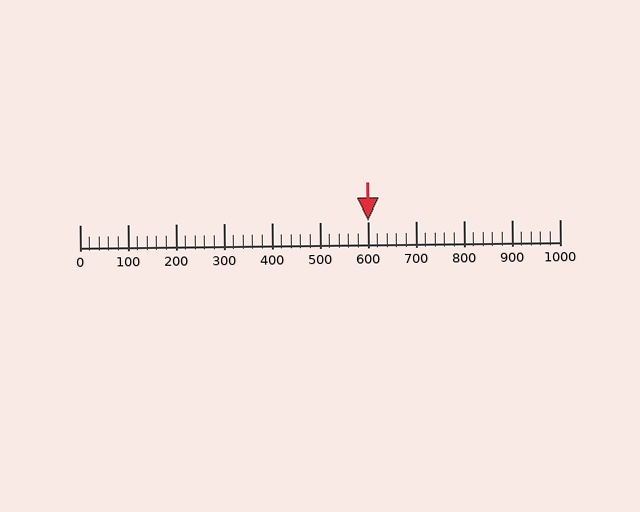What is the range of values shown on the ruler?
The ruler shows values from 0 to 1000.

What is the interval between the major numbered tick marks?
The major tick marks are spaced 100 units apart.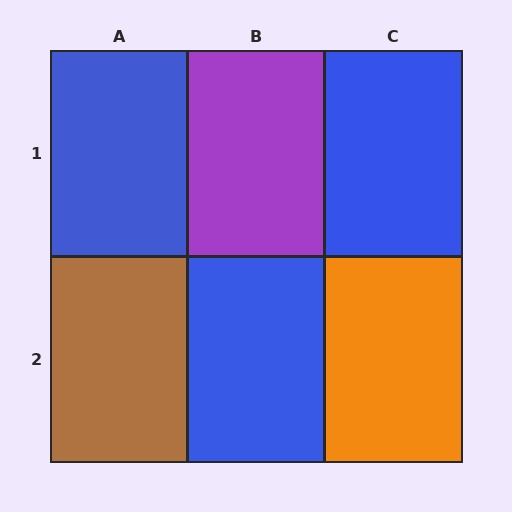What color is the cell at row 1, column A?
Blue.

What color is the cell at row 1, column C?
Blue.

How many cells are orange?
1 cell is orange.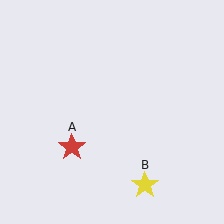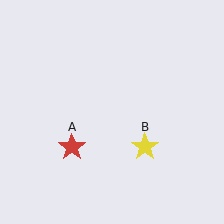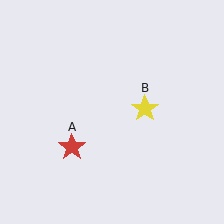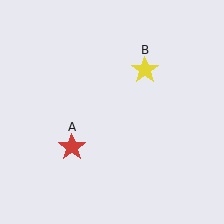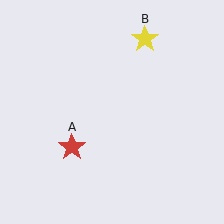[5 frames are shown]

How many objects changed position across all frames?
1 object changed position: yellow star (object B).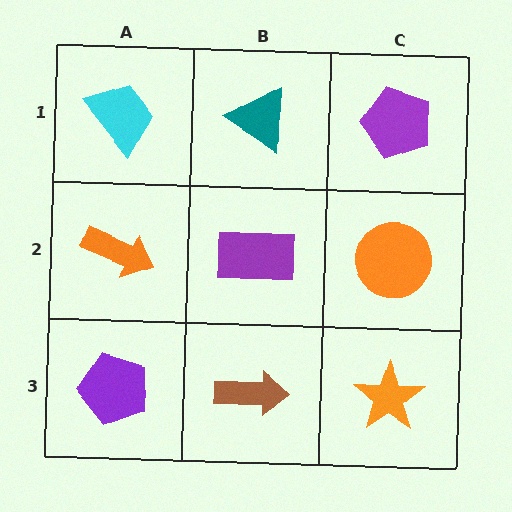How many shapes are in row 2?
3 shapes.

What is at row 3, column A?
A purple pentagon.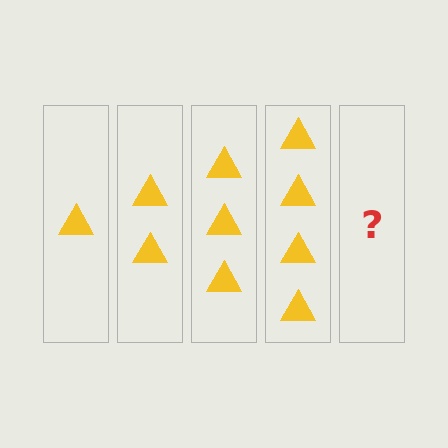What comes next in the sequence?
The next element should be 5 triangles.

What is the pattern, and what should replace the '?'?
The pattern is that each step adds one more triangle. The '?' should be 5 triangles.